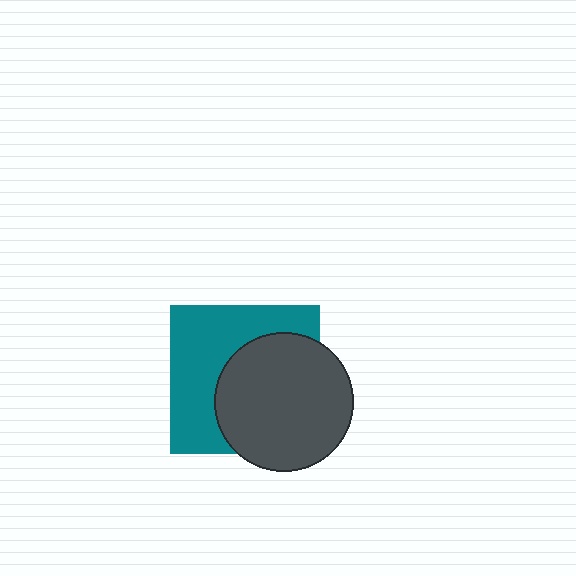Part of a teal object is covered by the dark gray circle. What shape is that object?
It is a square.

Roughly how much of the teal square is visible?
About half of it is visible (roughly 49%).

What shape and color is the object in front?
The object in front is a dark gray circle.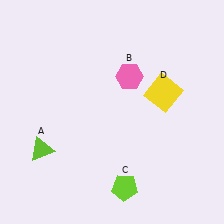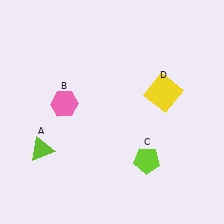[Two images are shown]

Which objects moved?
The objects that moved are: the pink hexagon (B), the lime pentagon (C).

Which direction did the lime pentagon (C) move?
The lime pentagon (C) moved up.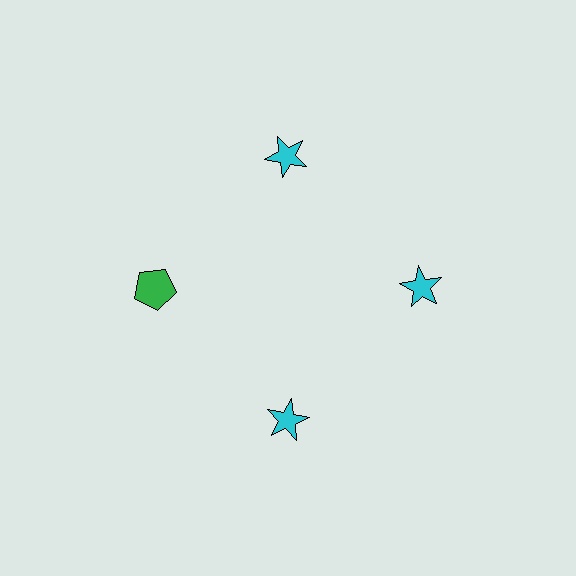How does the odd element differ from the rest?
It differs in both color (green instead of cyan) and shape (pentagon instead of star).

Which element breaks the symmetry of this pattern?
The green pentagon at roughly the 9 o'clock position breaks the symmetry. All other shapes are cyan stars.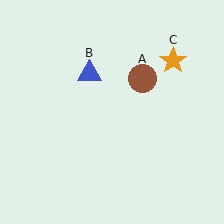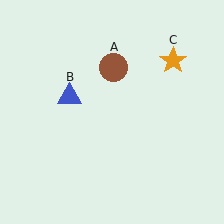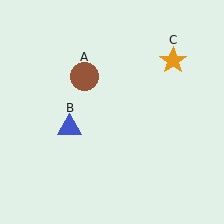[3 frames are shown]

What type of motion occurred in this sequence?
The brown circle (object A), blue triangle (object B) rotated counterclockwise around the center of the scene.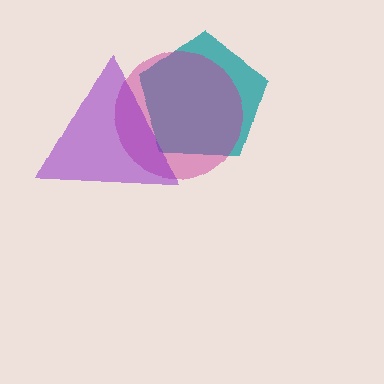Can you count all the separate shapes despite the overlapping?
Yes, there are 3 separate shapes.